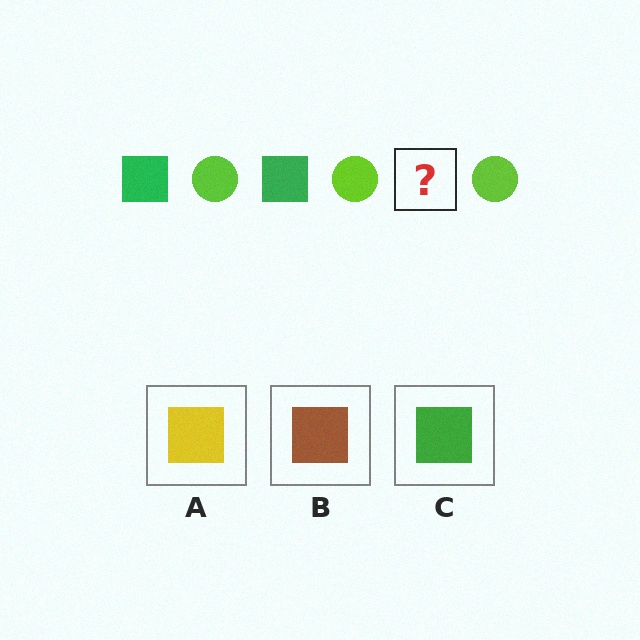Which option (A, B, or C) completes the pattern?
C.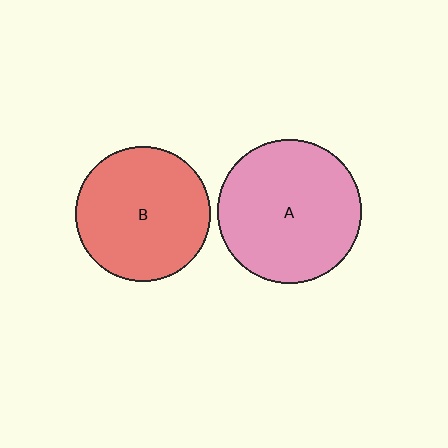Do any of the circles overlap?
No, none of the circles overlap.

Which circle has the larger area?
Circle A (pink).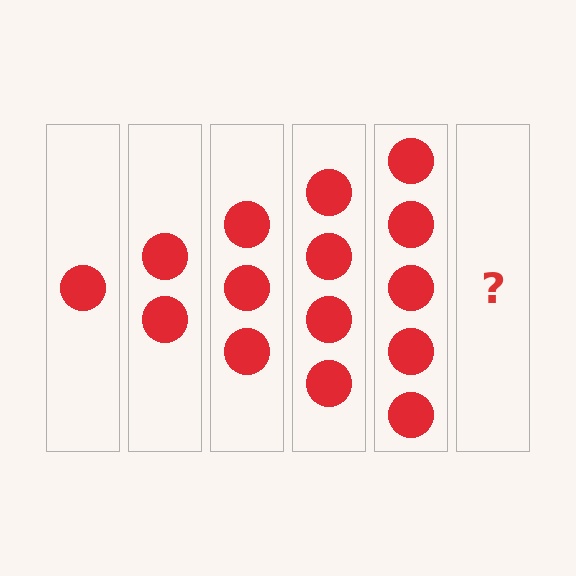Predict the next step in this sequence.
The next step is 6 circles.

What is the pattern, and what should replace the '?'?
The pattern is that each step adds one more circle. The '?' should be 6 circles.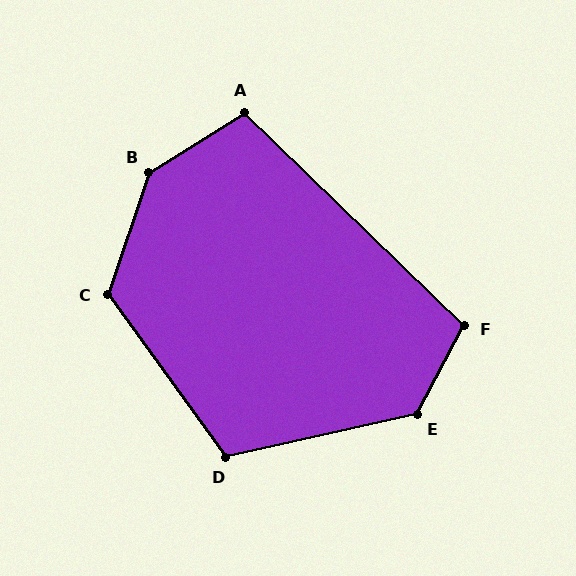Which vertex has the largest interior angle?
B, at approximately 141 degrees.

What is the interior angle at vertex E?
Approximately 131 degrees (obtuse).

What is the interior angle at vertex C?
Approximately 125 degrees (obtuse).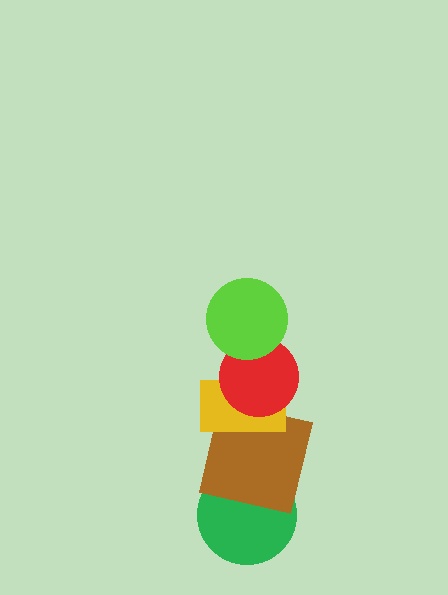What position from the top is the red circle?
The red circle is 2nd from the top.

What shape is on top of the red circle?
The lime circle is on top of the red circle.